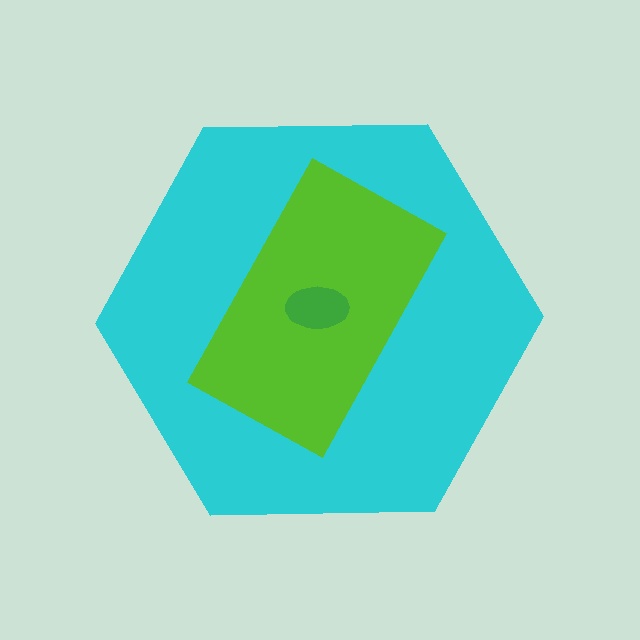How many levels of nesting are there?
3.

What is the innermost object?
The green ellipse.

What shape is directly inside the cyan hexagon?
The lime rectangle.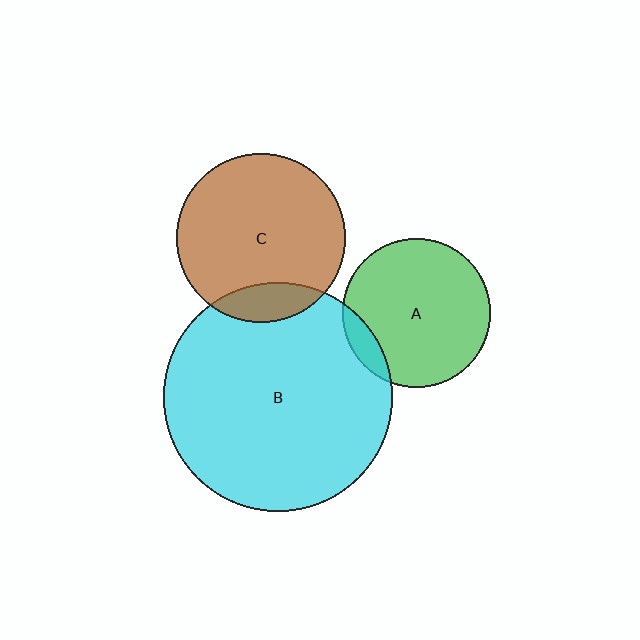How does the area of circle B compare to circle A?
Approximately 2.4 times.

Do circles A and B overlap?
Yes.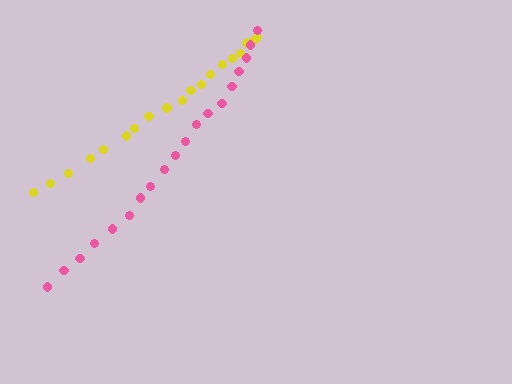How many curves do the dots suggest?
There are 2 distinct paths.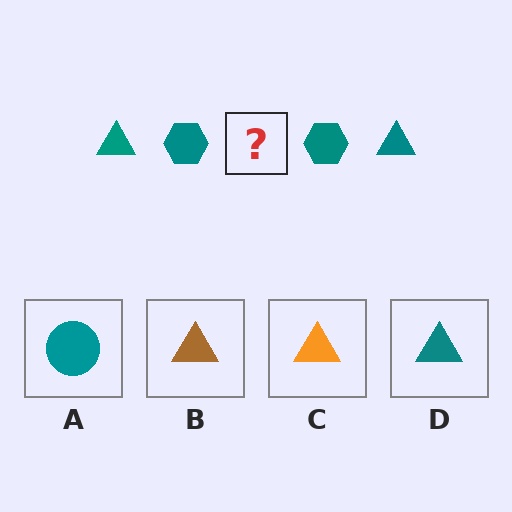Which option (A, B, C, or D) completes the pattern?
D.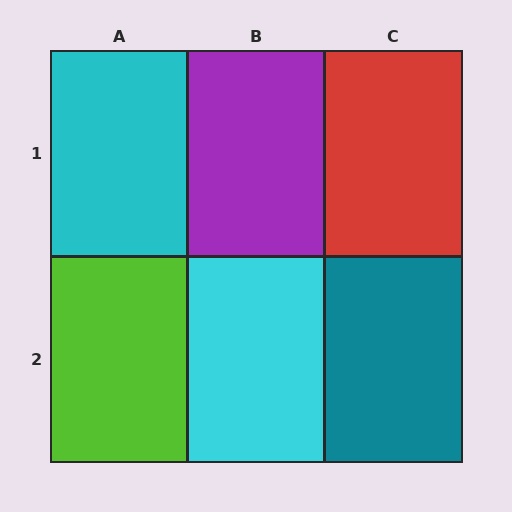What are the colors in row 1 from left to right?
Cyan, purple, red.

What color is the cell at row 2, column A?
Lime.